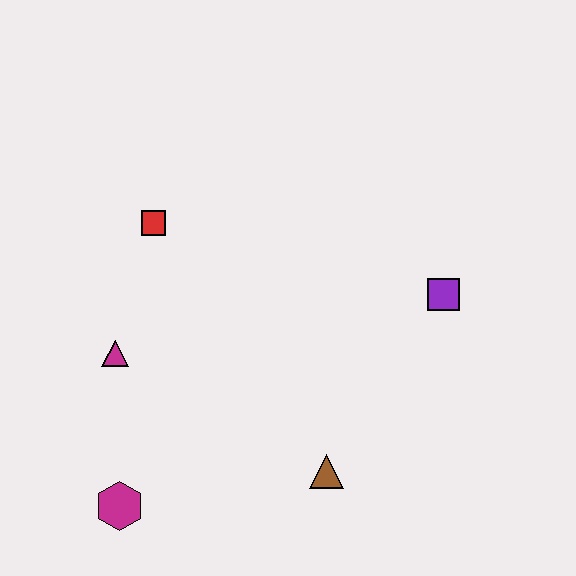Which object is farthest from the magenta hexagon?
The purple square is farthest from the magenta hexagon.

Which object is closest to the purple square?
The brown triangle is closest to the purple square.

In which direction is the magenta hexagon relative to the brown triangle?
The magenta hexagon is to the left of the brown triangle.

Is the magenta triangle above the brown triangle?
Yes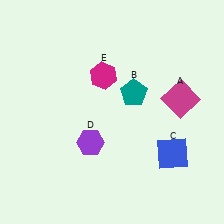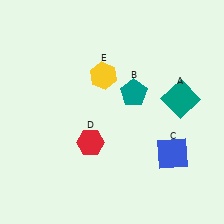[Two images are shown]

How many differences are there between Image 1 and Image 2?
There are 3 differences between the two images.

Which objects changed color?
A changed from magenta to teal. D changed from purple to red. E changed from magenta to yellow.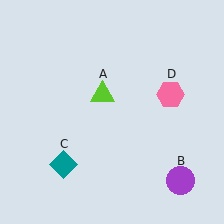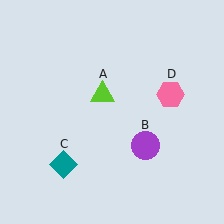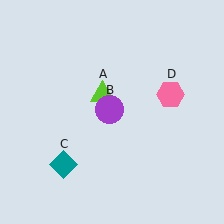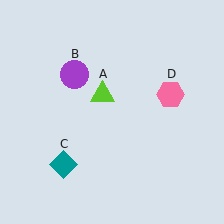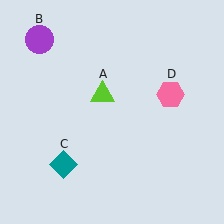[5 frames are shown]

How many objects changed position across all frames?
1 object changed position: purple circle (object B).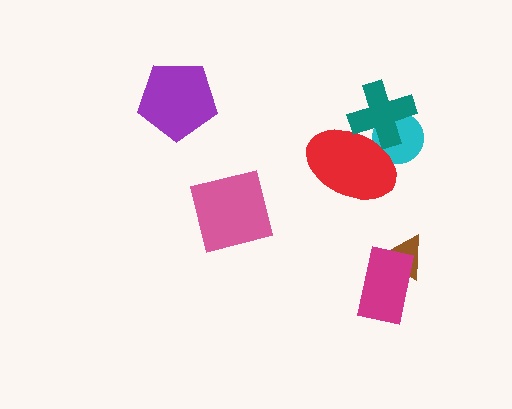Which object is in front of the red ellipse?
The teal cross is in front of the red ellipse.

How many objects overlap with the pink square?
0 objects overlap with the pink square.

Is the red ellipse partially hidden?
Yes, it is partially covered by another shape.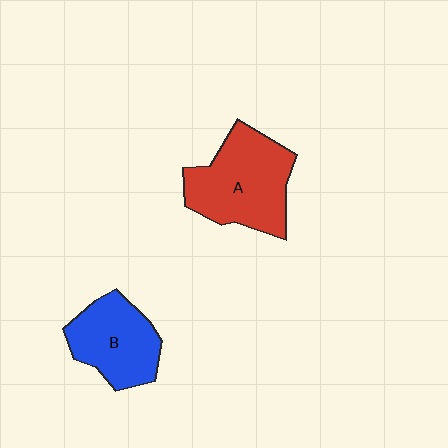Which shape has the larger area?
Shape A (red).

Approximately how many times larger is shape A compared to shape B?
Approximately 1.3 times.